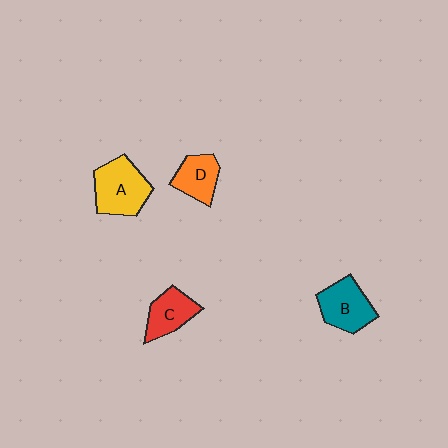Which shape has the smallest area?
Shape D (orange).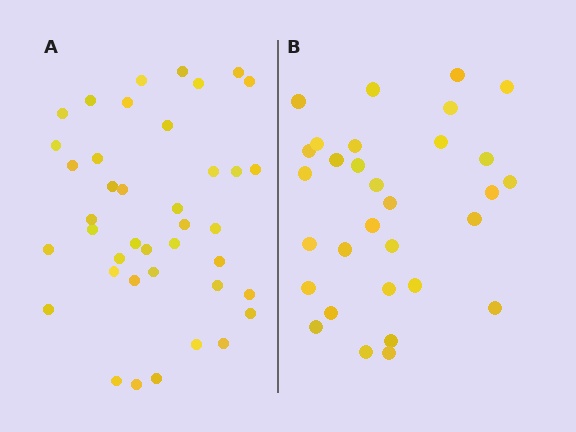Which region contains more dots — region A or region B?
Region A (the left region) has more dots.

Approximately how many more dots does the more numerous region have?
Region A has roughly 8 or so more dots than region B.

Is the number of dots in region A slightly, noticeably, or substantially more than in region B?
Region A has noticeably more, but not dramatically so. The ratio is roughly 1.3 to 1.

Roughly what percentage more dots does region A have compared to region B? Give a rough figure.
About 30% more.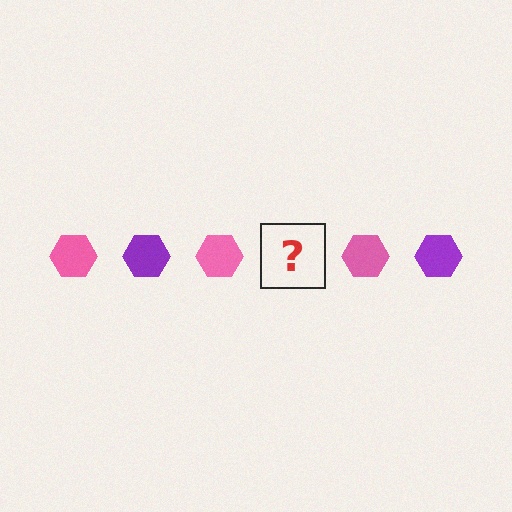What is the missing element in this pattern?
The missing element is a purple hexagon.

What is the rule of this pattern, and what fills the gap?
The rule is that the pattern cycles through pink, purple hexagons. The gap should be filled with a purple hexagon.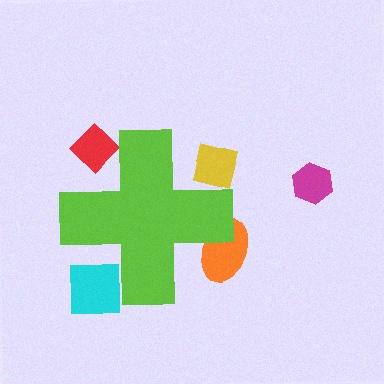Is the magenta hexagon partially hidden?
No, the magenta hexagon is fully visible.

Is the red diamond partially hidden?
Yes, the red diamond is partially hidden behind the lime cross.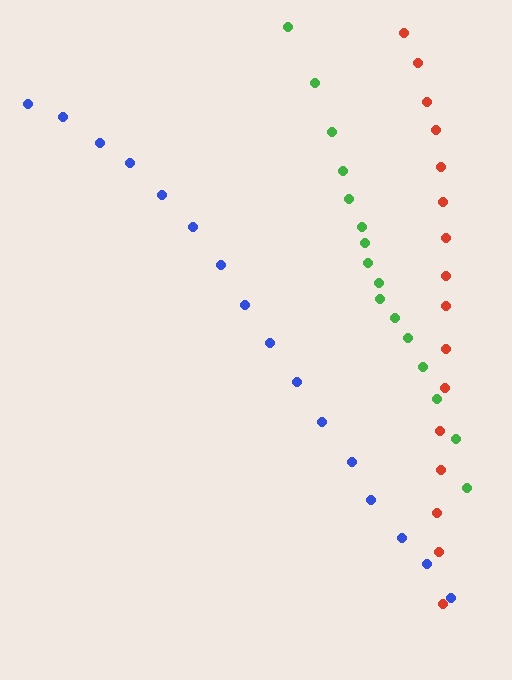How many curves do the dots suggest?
There are 3 distinct paths.